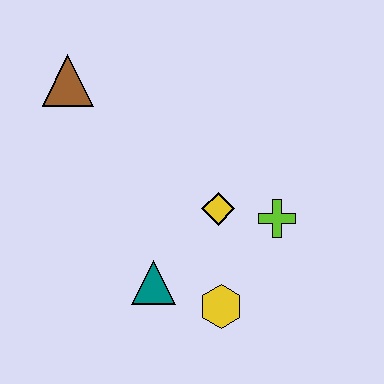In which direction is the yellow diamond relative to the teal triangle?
The yellow diamond is above the teal triangle.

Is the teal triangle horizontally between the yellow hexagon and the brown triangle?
Yes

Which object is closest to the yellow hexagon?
The teal triangle is closest to the yellow hexagon.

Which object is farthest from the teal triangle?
The brown triangle is farthest from the teal triangle.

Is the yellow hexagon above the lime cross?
No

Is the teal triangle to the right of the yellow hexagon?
No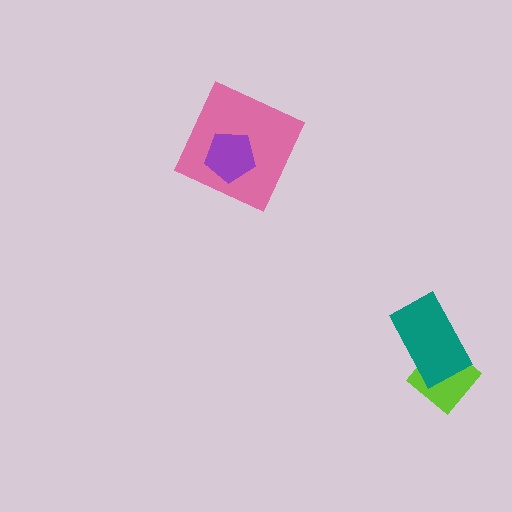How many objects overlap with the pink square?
1 object overlaps with the pink square.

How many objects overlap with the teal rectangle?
1 object overlaps with the teal rectangle.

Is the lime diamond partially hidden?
Yes, it is partially covered by another shape.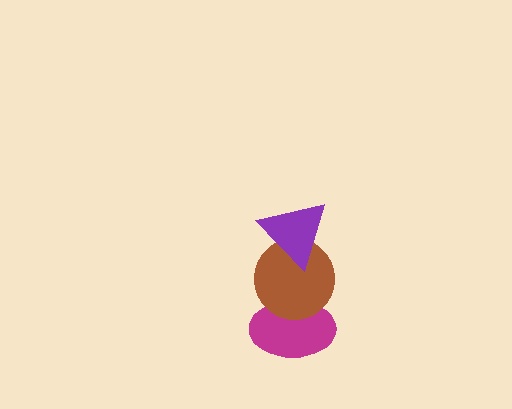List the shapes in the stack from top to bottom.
From top to bottom: the purple triangle, the brown circle, the magenta ellipse.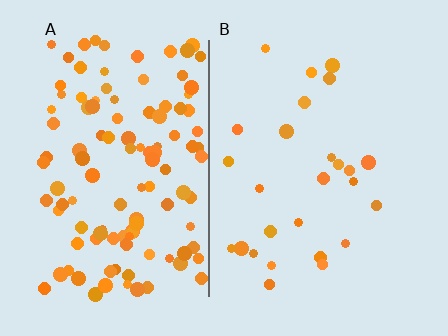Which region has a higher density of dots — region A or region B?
A (the left).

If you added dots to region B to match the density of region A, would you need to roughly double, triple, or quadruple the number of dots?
Approximately quadruple.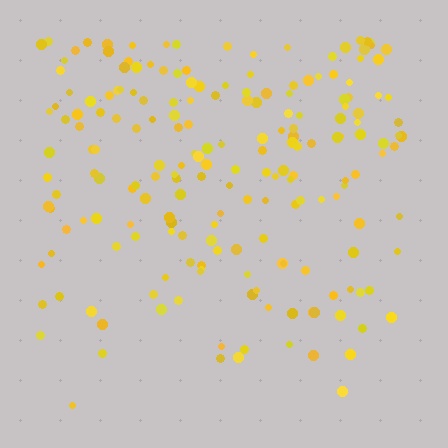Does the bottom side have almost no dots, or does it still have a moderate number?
Still a moderate number, just noticeably fewer than the top.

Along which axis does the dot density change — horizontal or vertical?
Vertical.